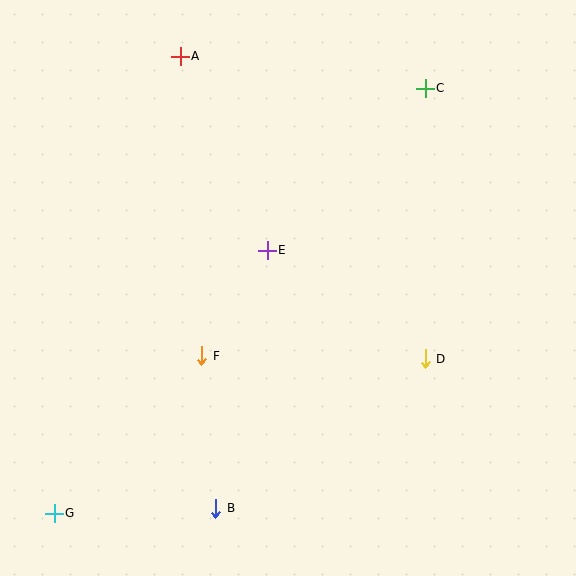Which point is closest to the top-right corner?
Point C is closest to the top-right corner.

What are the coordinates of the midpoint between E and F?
The midpoint between E and F is at (235, 303).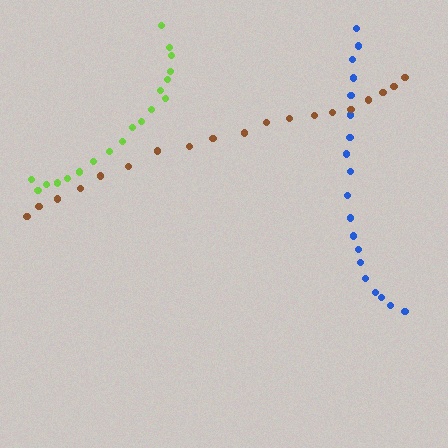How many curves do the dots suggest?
There are 3 distinct paths.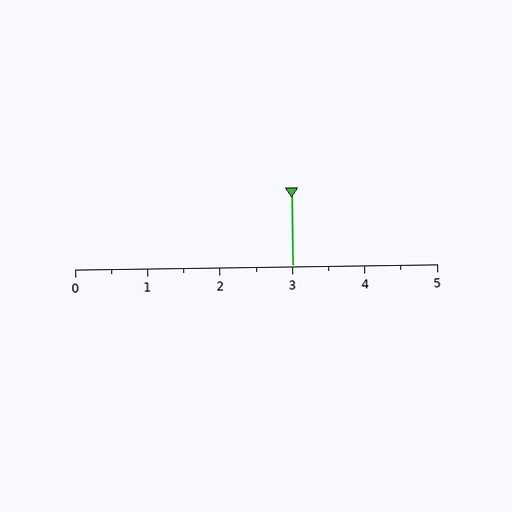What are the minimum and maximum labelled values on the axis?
The axis runs from 0 to 5.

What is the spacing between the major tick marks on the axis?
The major ticks are spaced 1 apart.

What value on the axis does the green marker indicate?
The marker indicates approximately 3.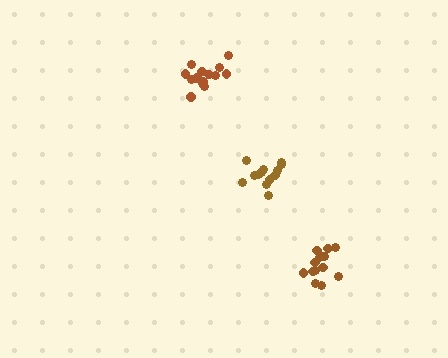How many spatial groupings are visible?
There are 3 spatial groupings.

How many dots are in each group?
Group 1: 13 dots, Group 2: 14 dots, Group 3: 14 dots (41 total).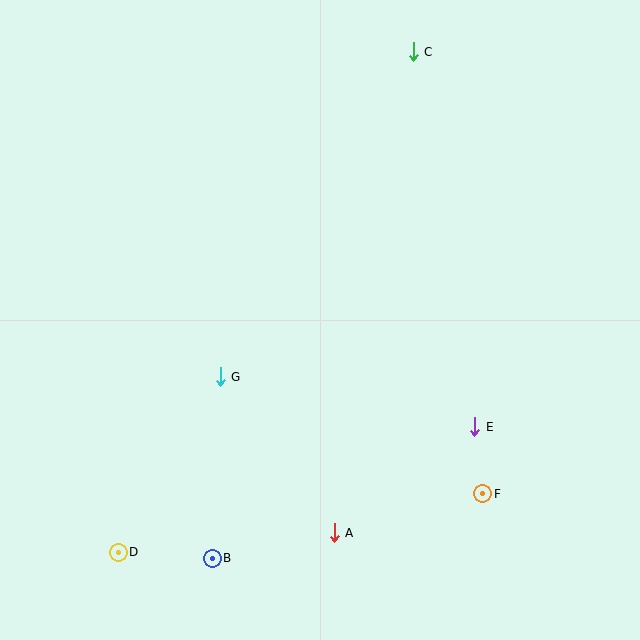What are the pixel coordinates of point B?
Point B is at (212, 558).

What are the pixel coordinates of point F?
Point F is at (483, 494).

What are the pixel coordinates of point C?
Point C is at (413, 52).